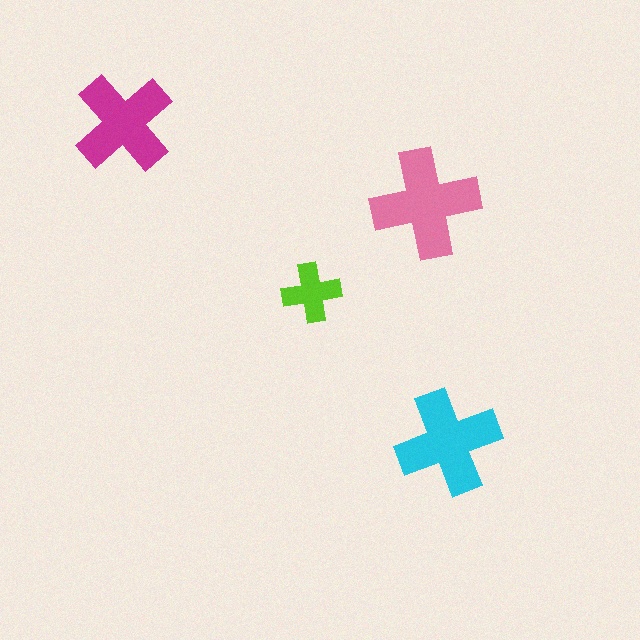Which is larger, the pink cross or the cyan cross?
The pink one.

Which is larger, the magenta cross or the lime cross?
The magenta one.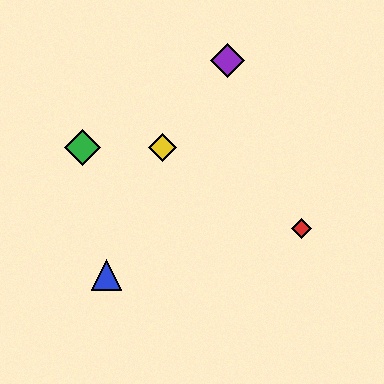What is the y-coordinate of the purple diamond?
The purple diamond is at y≈60.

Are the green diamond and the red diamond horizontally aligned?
No, the green diamond is at y≈147 and the red diamond is at y≈229.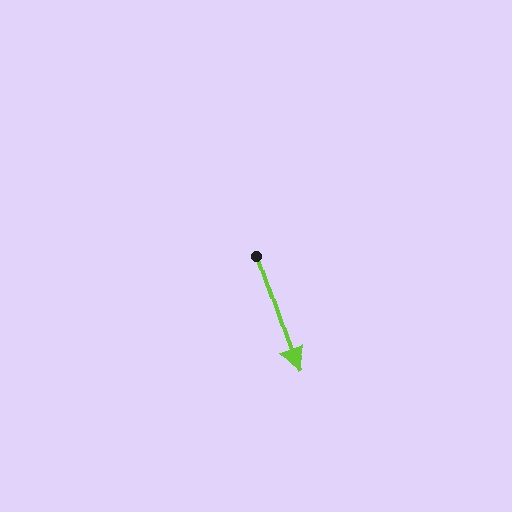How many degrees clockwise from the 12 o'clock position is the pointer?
Approximately 161 degrees.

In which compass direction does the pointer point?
South.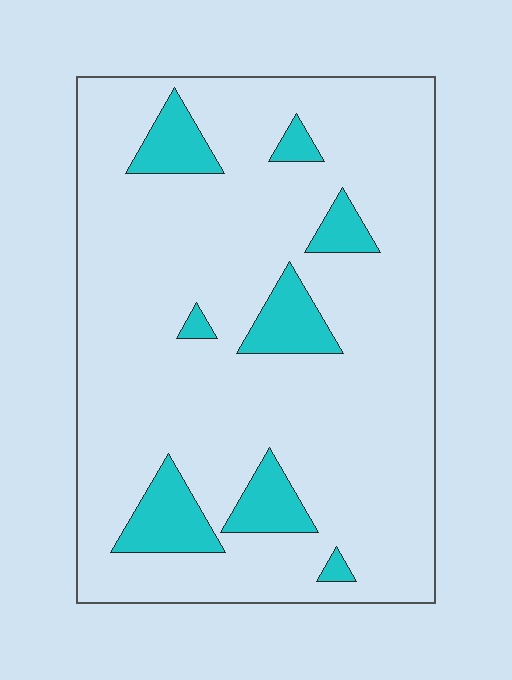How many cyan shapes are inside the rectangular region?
8.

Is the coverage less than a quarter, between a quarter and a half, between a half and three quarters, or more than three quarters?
Less than a quarter.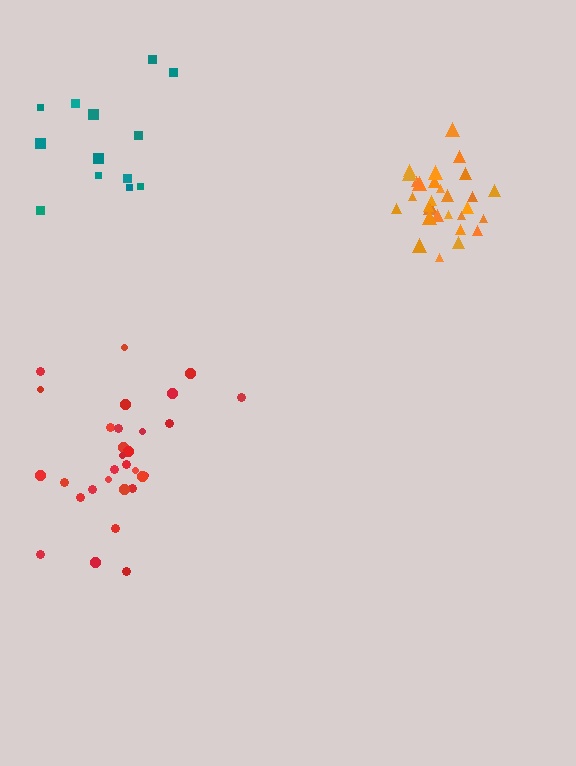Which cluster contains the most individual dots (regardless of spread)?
Red (30).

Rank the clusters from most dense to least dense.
orange, red, teal.